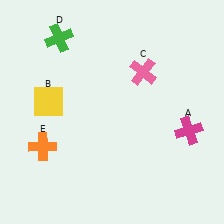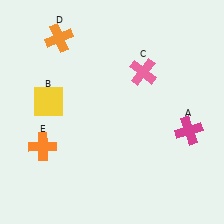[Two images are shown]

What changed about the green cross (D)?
In Image 1, D is green. In Image 2, it changed to orange.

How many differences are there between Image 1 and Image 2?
There is 1 difference between the two images.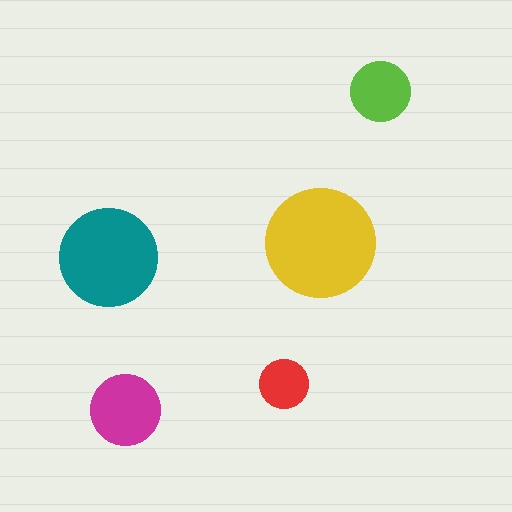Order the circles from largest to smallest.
the yellow one, the teal one, the magenta one, the lime one, the red one.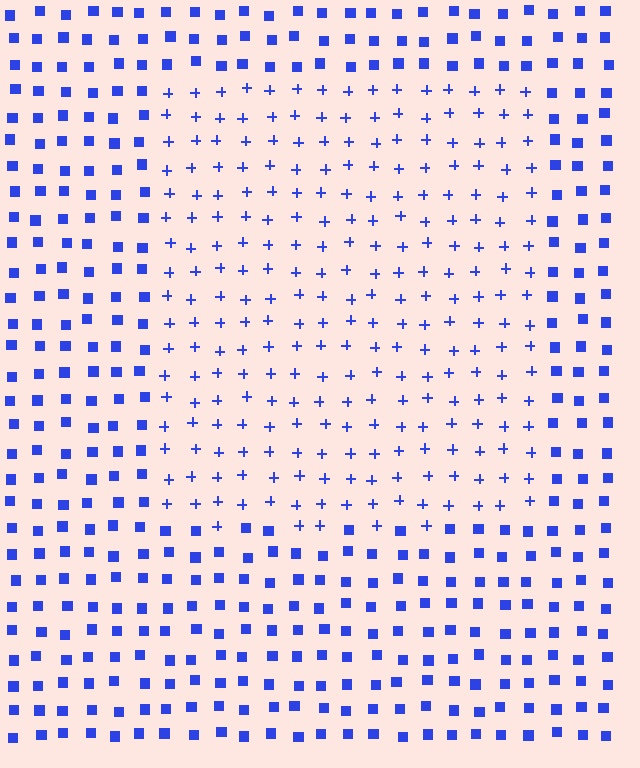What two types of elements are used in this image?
The image uses plus signs inside the rectangle region and squares outside it.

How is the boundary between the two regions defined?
The boundary is defined by a change in element shape: plus signs inside vs. squares outside. All elements share the same color and spacing.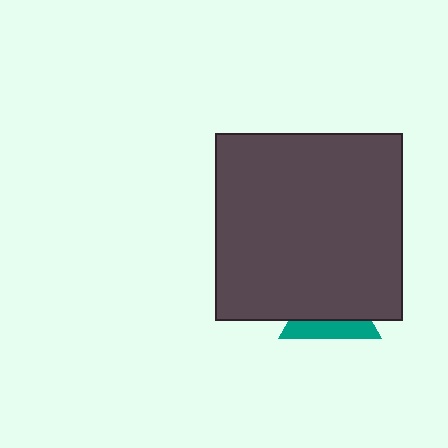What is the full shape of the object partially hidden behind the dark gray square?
The partially hidden object is a teal triangle.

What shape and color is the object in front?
The object in front is a dark gray square.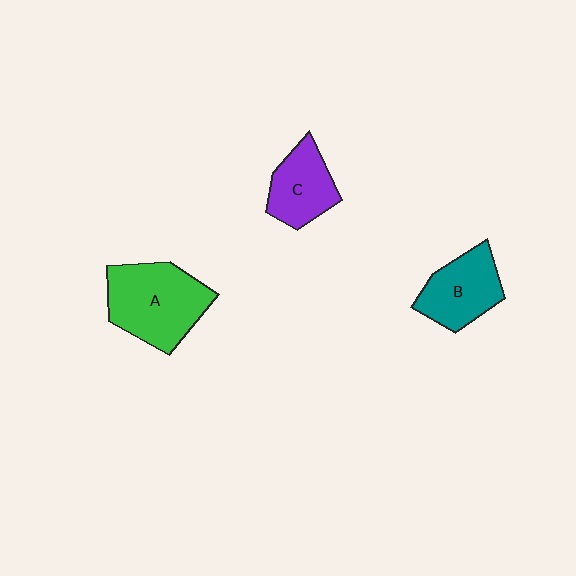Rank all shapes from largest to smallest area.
From largest to smallest: A (green), B (teal), C (purple).